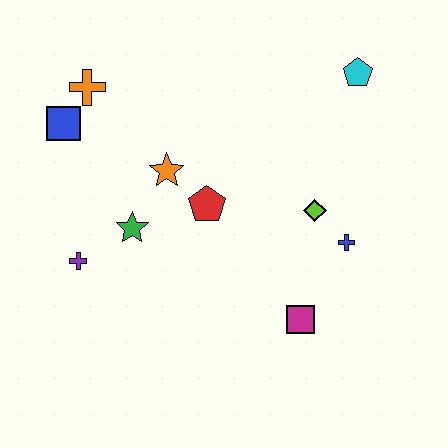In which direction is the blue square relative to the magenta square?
The blue square is to the left of the magenta square.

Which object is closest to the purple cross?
The green star is closest to the purple cross.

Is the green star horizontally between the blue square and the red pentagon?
Yes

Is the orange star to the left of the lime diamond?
Yes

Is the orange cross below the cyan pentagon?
Yes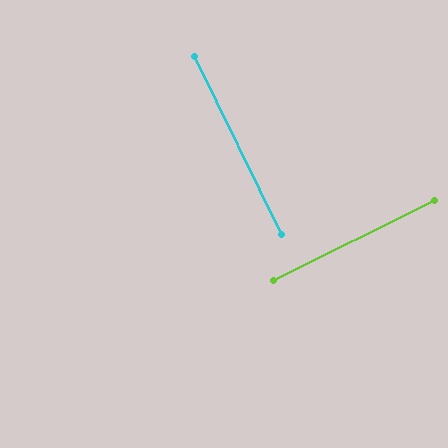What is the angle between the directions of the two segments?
Approximately 90 degrees.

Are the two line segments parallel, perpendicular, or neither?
Perpendicular — they meet at approximately 90°.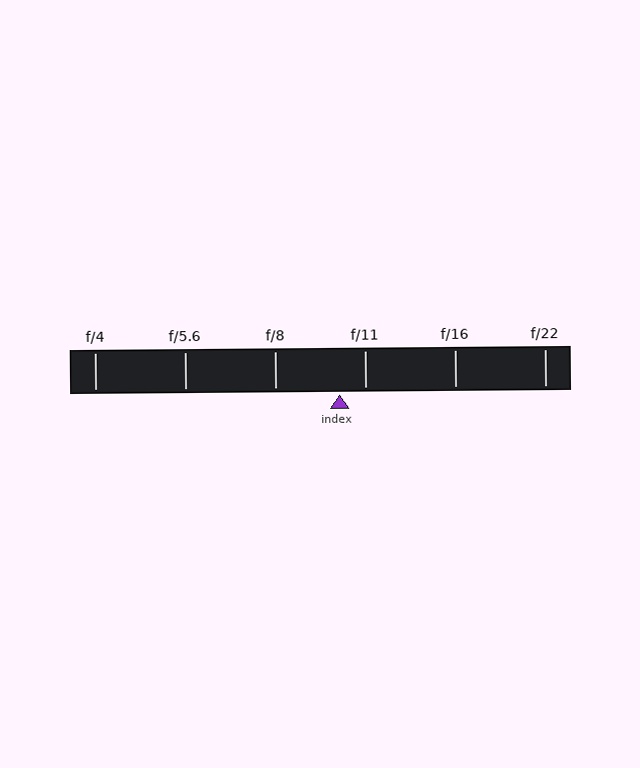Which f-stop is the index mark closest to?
The index mark is closest to f/11.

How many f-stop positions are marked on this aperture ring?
There are 6 f-stop positions marked.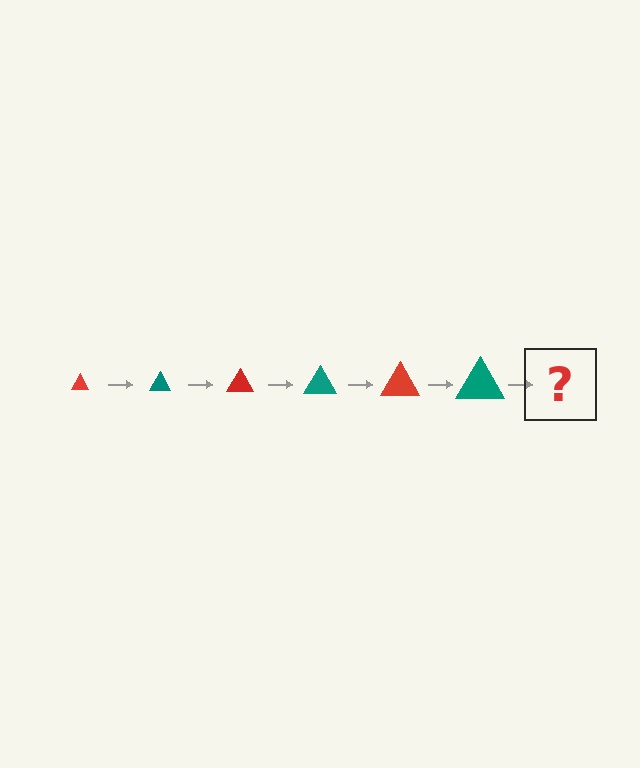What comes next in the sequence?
The next element should be a red triangle, larger than the previous one.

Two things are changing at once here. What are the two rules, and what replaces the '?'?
The two rules are that the triangle grows larger each step and the color cycles through red and teal. The '?' should be a red triangle, larger than the previous one.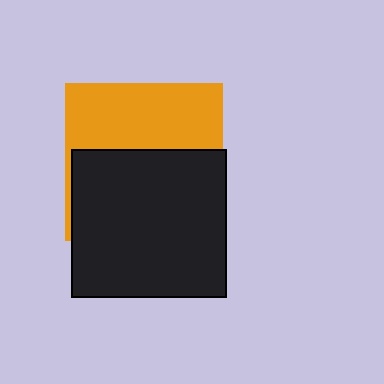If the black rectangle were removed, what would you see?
You would see the complete orange square.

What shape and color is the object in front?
The object in front is a black rectangle.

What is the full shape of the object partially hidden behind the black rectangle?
The partially hidden object is an orange square.